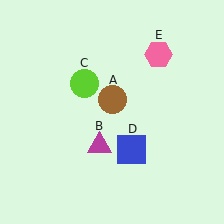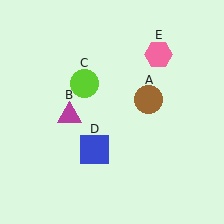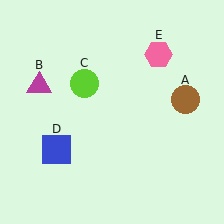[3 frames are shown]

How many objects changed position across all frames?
3 objects changed position: brown circle (object A), magenta triangle (object B), blue square (object D).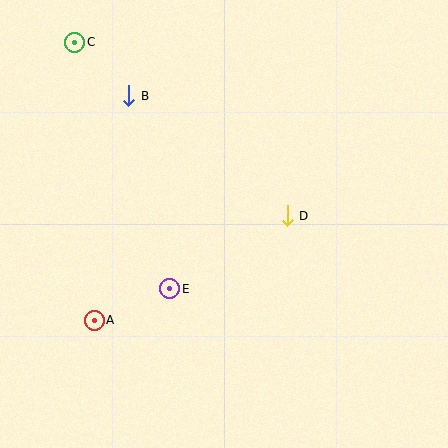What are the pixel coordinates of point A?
Point A is at (94, 320).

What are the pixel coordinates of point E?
Point E is at (170, 289).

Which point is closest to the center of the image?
Point D at (287, 216) is closest to the center.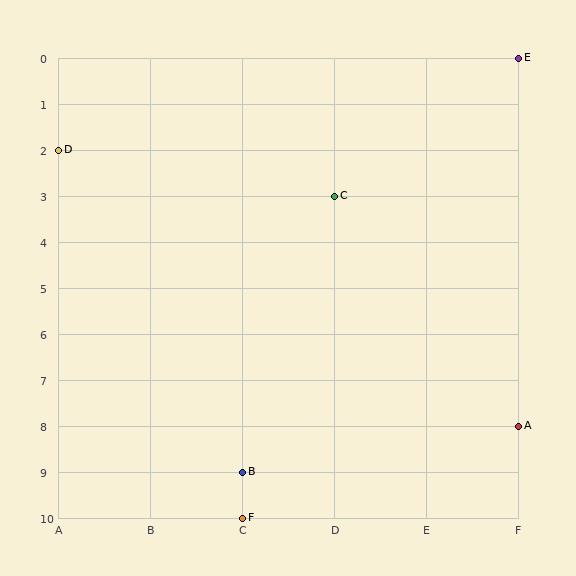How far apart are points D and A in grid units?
Points D and A are 5 columns and 6 rows apart (about 7.8 grid units diagonally).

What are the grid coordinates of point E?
Point E is at grid coordinates (F, 0).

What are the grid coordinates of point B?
Point B is at grid coordinates (C, 9).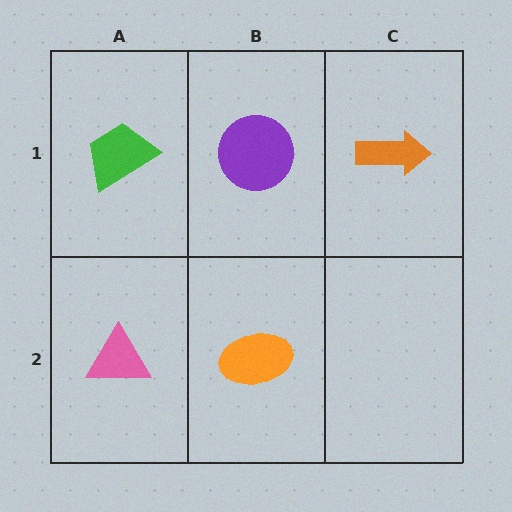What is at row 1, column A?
A green trapezoid.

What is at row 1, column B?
A purple circle.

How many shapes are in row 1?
3 shapes.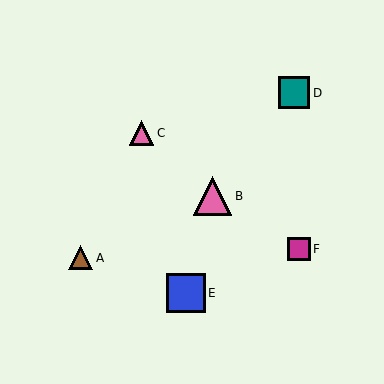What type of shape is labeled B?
Shape B is a pink triangle.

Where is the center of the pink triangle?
The center of the pink triangle is at (212, 196).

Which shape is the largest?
The blue square (labeled E) is the largest.